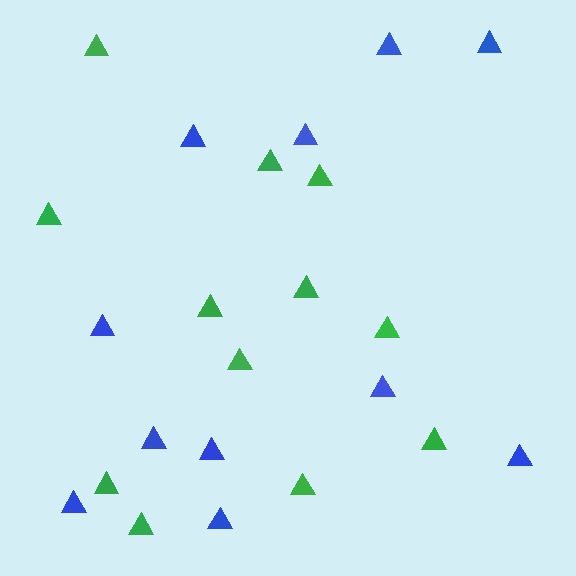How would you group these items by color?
There are 2 groups: one group of blue triangles (11) and one group of green triangles (12).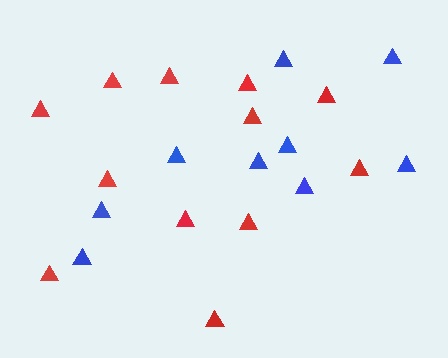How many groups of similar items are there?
There are 2 groups: one group of blue triangles (9) and one group of red triangles (12).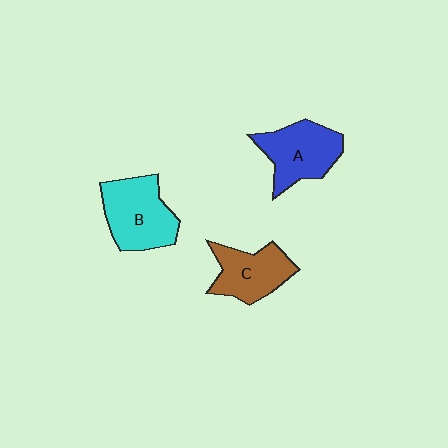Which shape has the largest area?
Shape B (cyan).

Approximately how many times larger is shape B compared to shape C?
Approximately 1.2 times.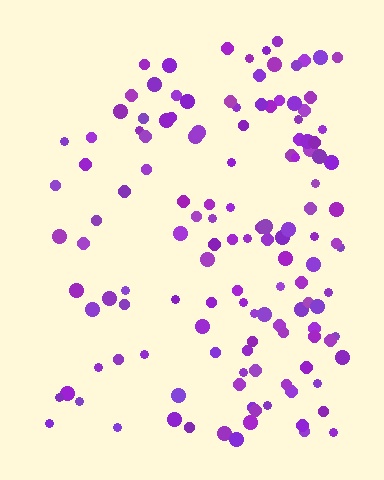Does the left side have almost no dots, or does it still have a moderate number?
Still a moderate number, just noticeably fewer than the right.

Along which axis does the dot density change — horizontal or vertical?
Horizontal.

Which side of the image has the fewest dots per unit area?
The left.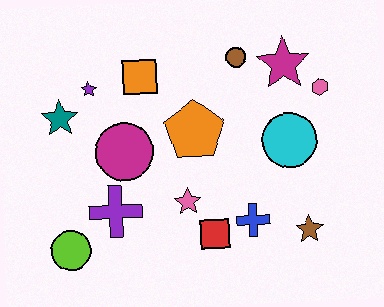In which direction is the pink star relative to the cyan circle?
The pink star is to the left of the cyan circle.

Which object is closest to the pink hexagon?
The magenta star is closest to the pink hexagon.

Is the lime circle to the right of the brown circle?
No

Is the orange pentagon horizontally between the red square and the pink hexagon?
No